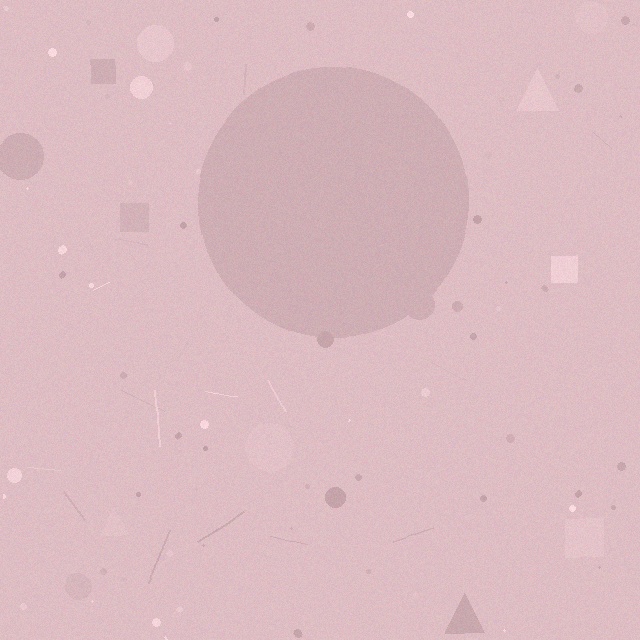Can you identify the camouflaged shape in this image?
The camouflaged shape is a circle.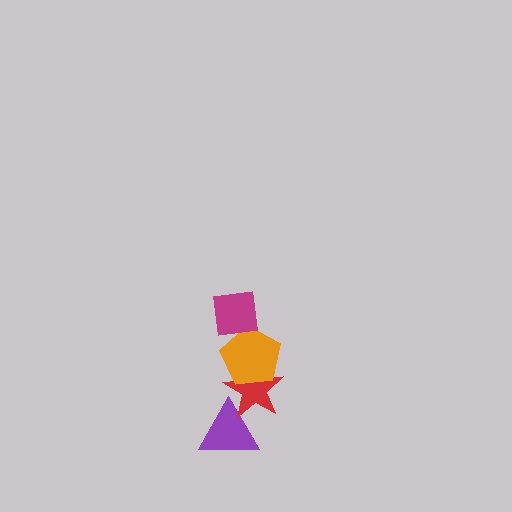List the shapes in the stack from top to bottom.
From top to bottom: the magenta square, the orange pentagon, the red star, the purple triangle.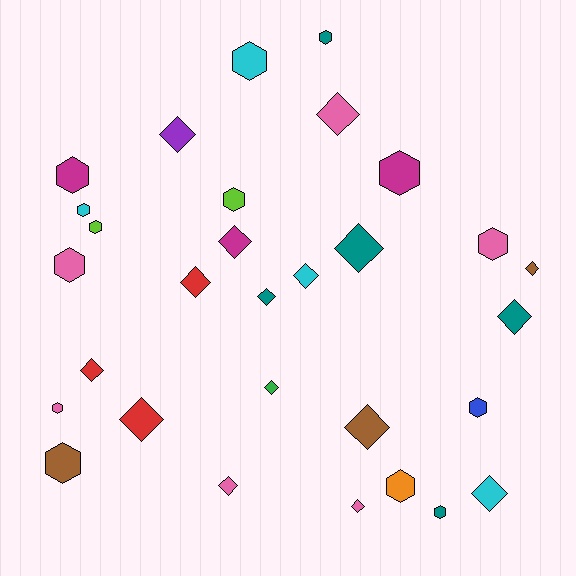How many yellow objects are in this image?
There are no yellow objects.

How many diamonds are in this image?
There are 16 diamonds.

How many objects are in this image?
There are 30 objects.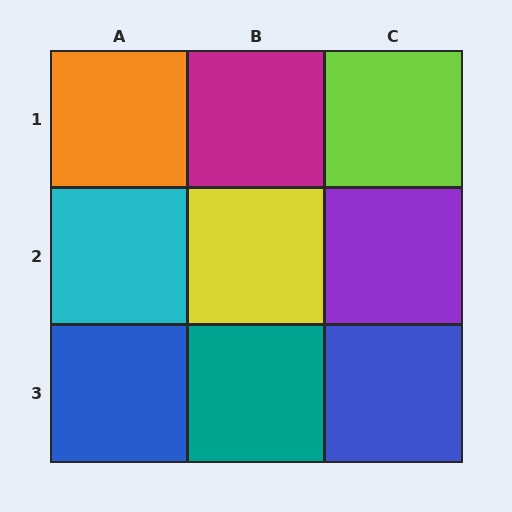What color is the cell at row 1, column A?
Orange.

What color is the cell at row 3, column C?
Blue.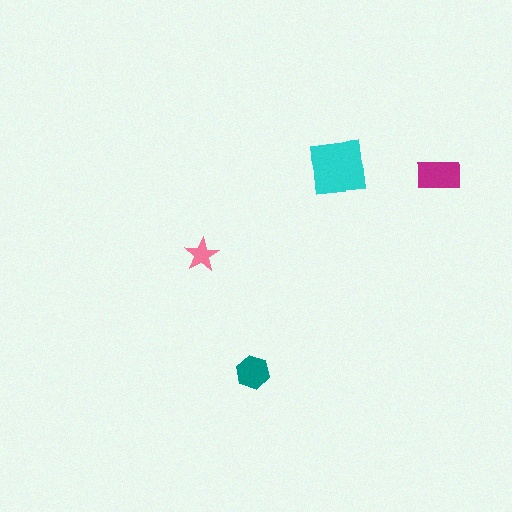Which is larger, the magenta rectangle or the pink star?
The magenta rectangle.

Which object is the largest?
The cyan square.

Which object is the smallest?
The pink star.